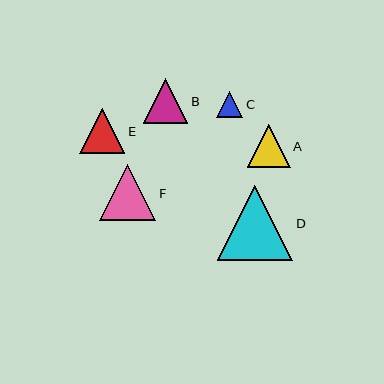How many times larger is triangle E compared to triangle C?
Triangle E is approximately 1.7 times the size of triangle C.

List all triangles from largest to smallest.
From largest to smallest: D, F, E, B, A, C.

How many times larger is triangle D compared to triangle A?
Triangle D is approximately 1.7 times the size of triangle A.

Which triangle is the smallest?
Triangle C is the smallest with a size of approximately 26 pixels.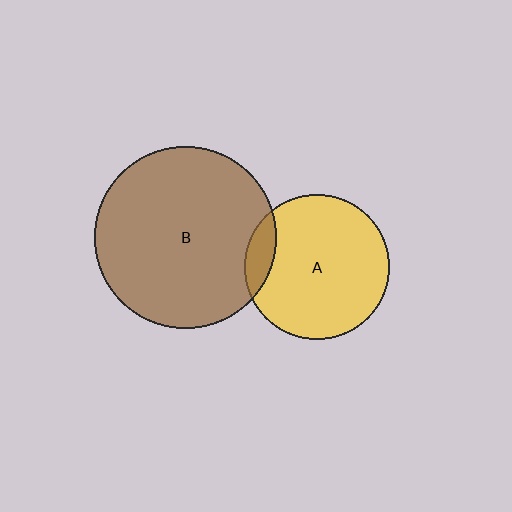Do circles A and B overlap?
Yes.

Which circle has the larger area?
Circle B (brown).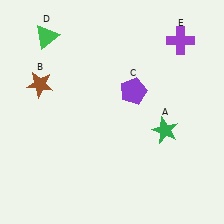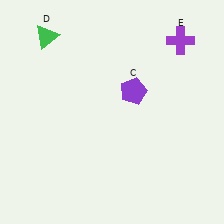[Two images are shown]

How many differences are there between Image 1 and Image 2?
There are 2 differences between the two images.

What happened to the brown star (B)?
The brown star (B) was removed in Image 2. It was in the top-left area of Image 1.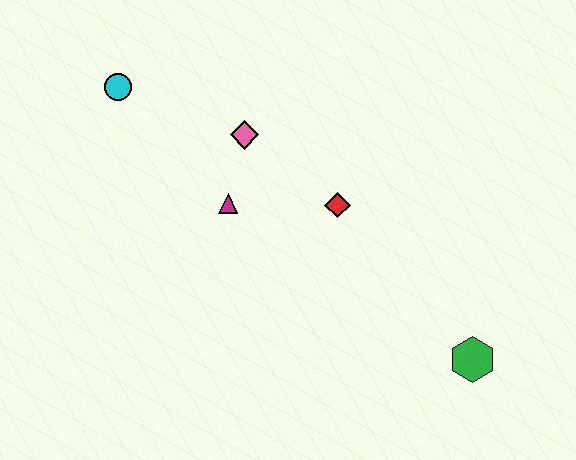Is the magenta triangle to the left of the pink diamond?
Yes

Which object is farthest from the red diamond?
The cyan circle is farthest from the red diamond.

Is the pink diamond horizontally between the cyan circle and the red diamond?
Yes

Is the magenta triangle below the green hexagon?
No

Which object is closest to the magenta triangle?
The pink diamond is closest to the magenta triangle.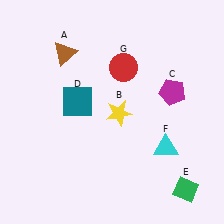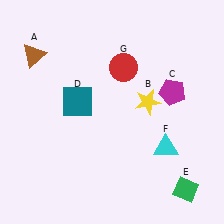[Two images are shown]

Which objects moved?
The objects that moved are: the brown triangle (A), the yellow star (B).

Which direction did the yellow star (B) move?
The yellow star (B) moved right.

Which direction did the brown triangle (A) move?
The brown triangle (A) moved left.